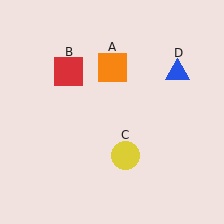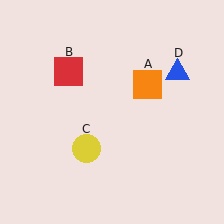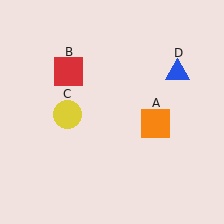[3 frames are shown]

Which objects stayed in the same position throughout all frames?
Red square (object B) and blue triangle (object D) remained stationary.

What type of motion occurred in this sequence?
The orange square (object A), yellow circle (object C) rotated clockwise around the center of the scene.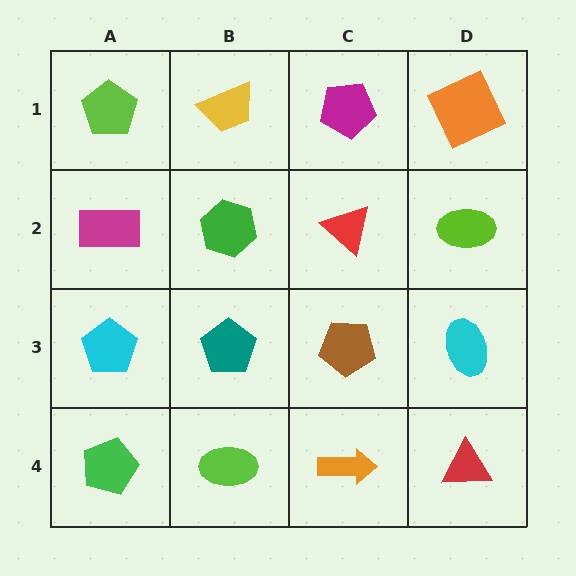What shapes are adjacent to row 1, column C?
A red triangle (row 2, column C), a yellow trapezoid (row 1, column B), an orange square (row 1, column D).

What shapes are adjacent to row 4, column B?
A teal pentagon (row 3, column B), a green pentagon (row 4, column A), an orange arrow (row 4, column C).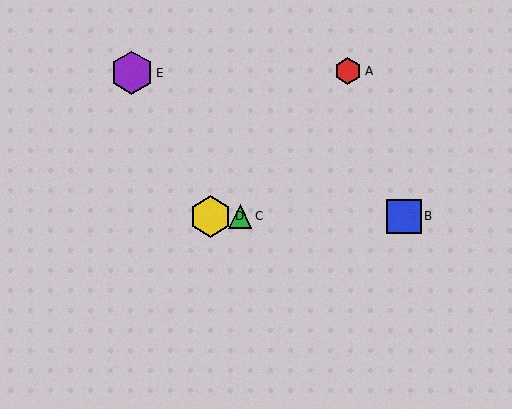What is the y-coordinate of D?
Object D is at y≈216.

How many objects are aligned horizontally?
3 objects (B, C, D) are aligned horizontally.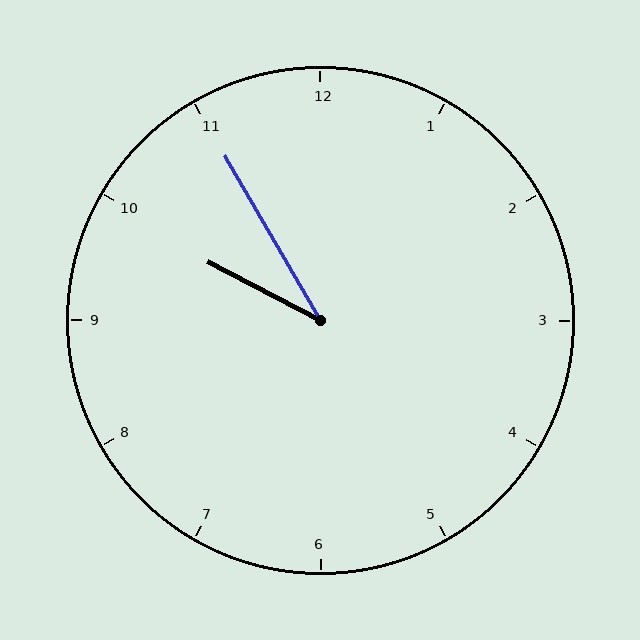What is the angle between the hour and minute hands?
Approximately 32 degrees.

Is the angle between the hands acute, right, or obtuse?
It is acute.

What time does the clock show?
9:55.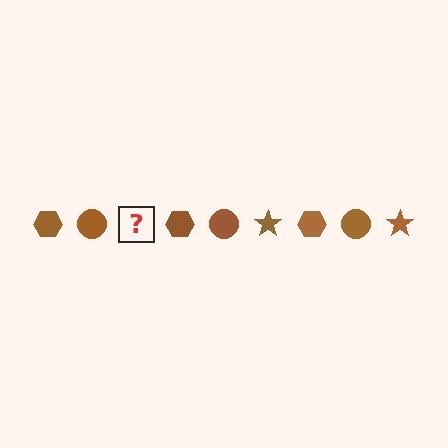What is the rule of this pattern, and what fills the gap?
The rule is that the pattern cycles through hexagon, circle, star shapes in brown. The gap should be filled with a brown star.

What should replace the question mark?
The question mark should be replaced with a brown star.